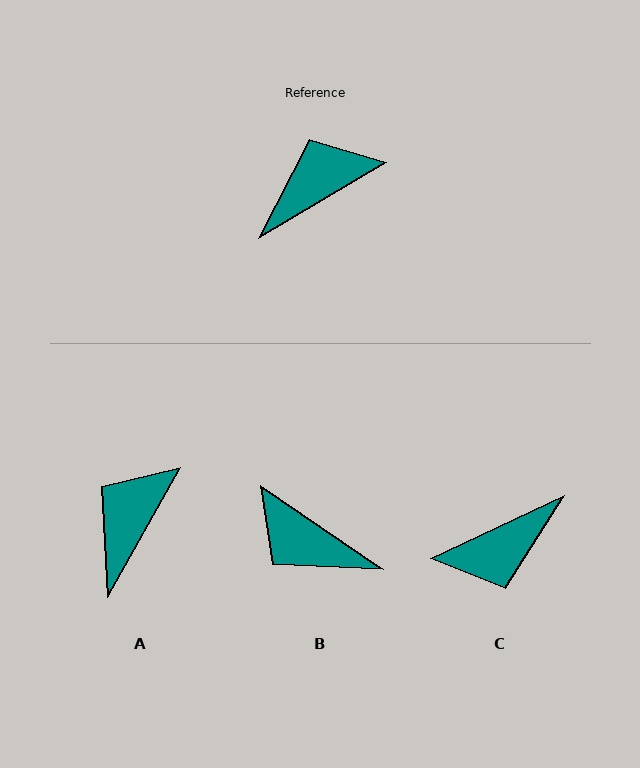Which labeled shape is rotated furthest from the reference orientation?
C, about 174 degrees away.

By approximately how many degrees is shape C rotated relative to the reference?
Approximately 174 degrees counter-clockwise.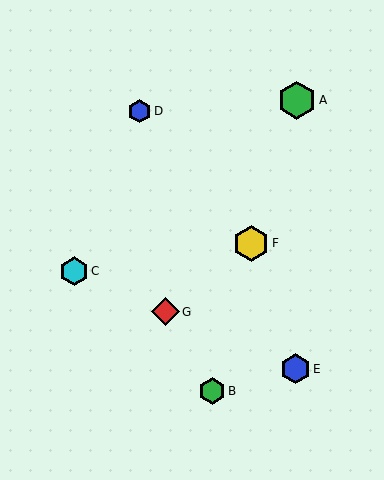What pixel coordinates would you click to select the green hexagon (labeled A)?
Click at (297, 100) to select the green hexagon A.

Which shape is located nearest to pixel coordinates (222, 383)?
The green hexagon (labeled B) at (212, 391) is nearest to that location.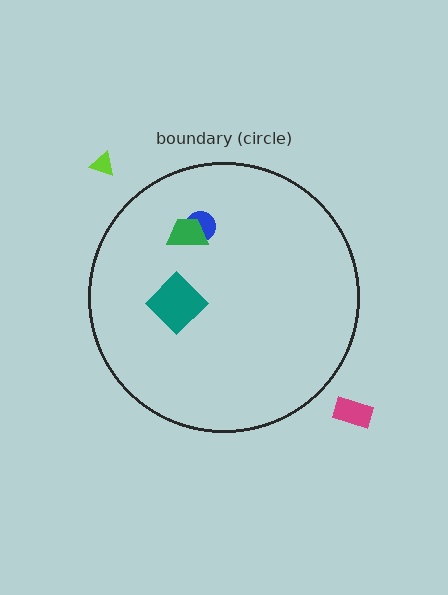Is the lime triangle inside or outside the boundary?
Outside.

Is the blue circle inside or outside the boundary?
Inside.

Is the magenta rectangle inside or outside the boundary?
Outside.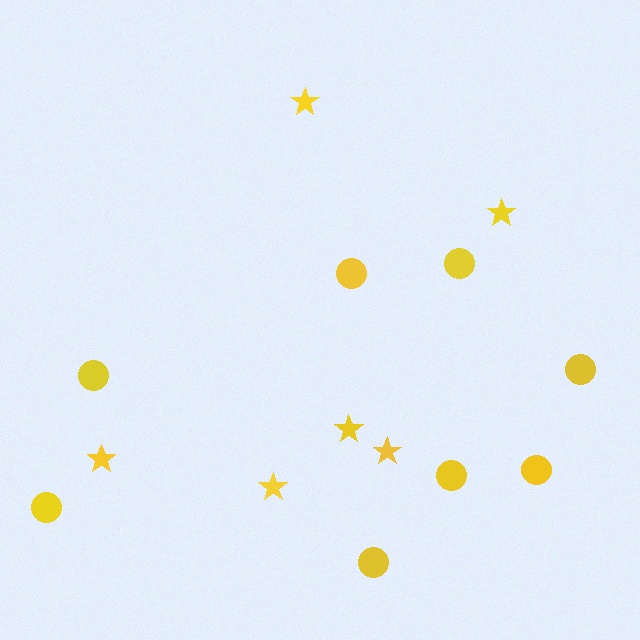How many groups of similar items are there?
There are 2 groups: one group of stars (6) and one group of circles (8).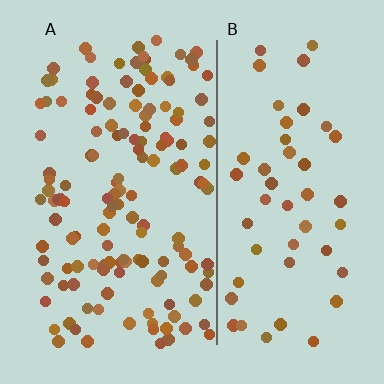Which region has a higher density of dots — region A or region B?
A (the left).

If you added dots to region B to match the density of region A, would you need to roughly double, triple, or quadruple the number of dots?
Approximately triple.